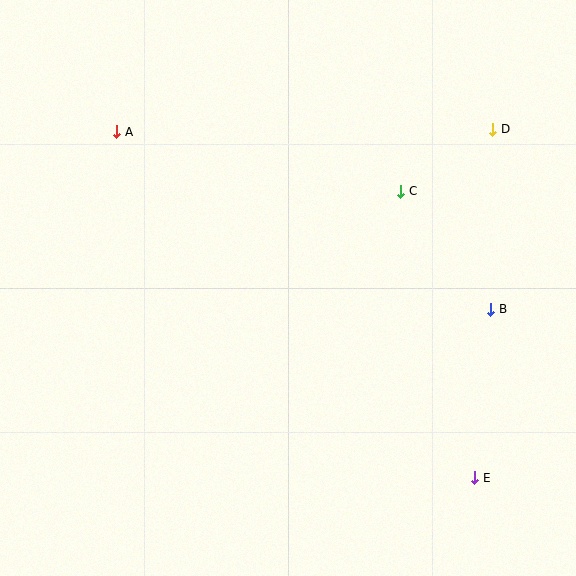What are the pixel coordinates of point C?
Point C is at (401, 191).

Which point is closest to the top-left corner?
Point A is closest to the top-left corner.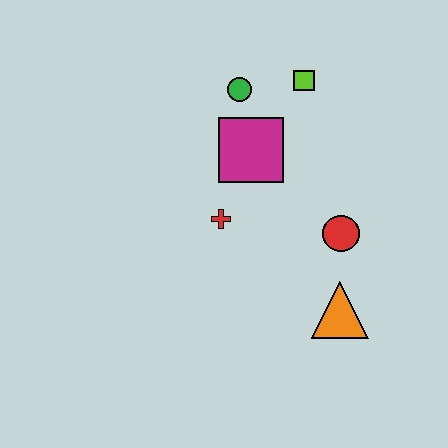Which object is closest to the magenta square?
The green circle is closest to the magenta square.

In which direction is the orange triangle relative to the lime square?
The orange triangle is below the lime square.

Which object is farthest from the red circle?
The green circle is farthest from the red circle.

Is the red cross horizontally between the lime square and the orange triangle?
No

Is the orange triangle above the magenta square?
No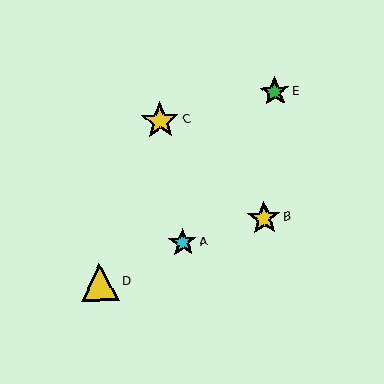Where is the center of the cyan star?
The center of the cyan star is at (183, 243).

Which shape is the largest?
The yellow star (labeled C) is the largest.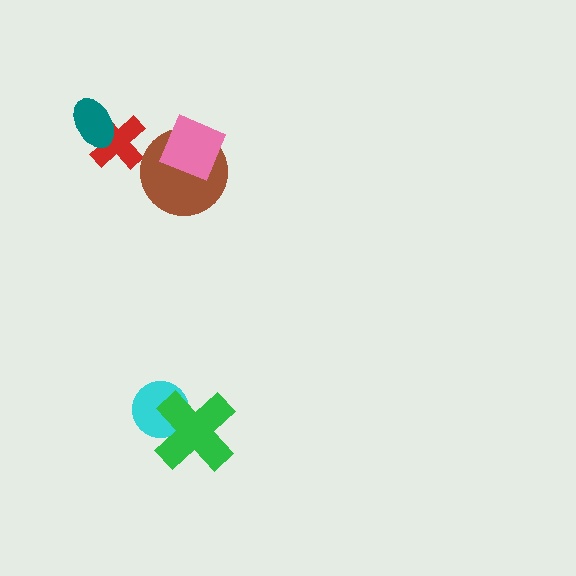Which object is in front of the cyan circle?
The green cross is in front of the cyan circle.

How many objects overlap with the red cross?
1 object overlaps with the red cross.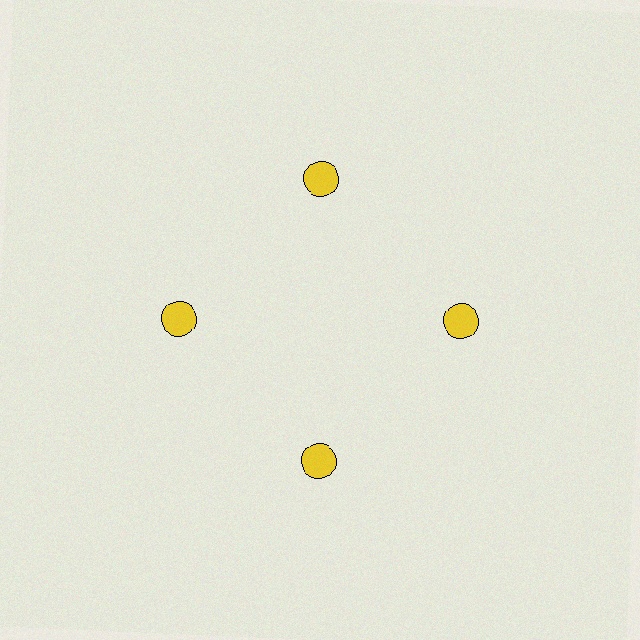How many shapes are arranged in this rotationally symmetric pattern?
There are 4 shapes, arranged in 4 groups of 1.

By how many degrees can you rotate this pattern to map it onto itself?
The pattern maps onto itself every 90 degrees of rotation.